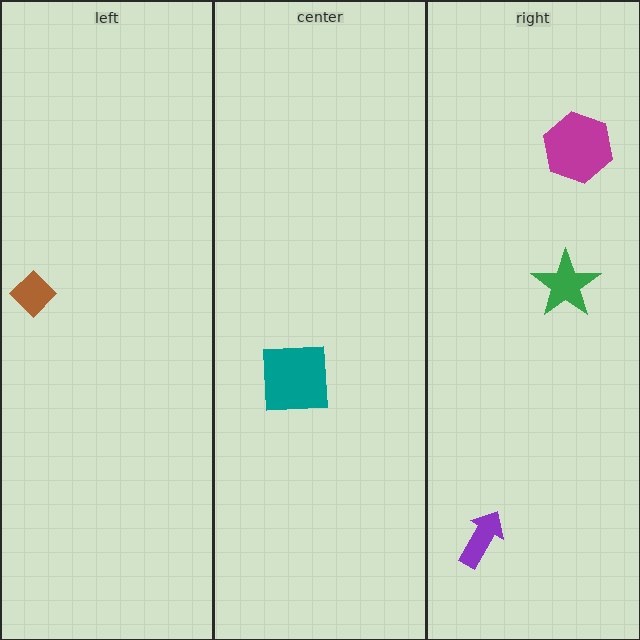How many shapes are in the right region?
3.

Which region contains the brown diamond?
The left region.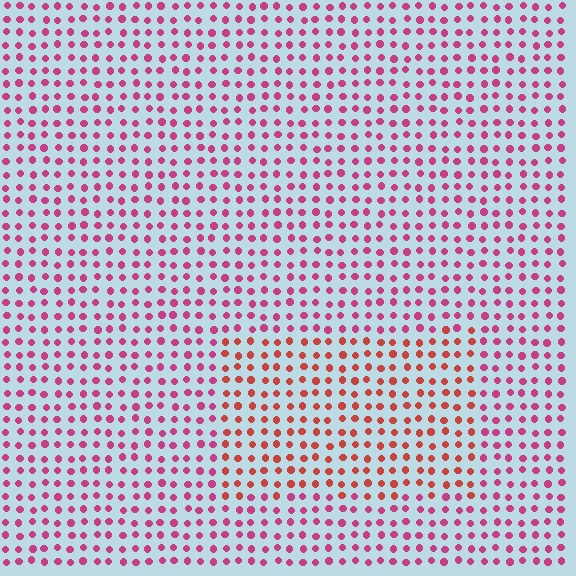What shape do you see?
I see a rectangle.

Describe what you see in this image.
The image is filled with small magenta elements in a uniform arrangement. A rectangle-shaped region is visible where the elements are tinted to a slightly different hue, forming a subtle color boundary.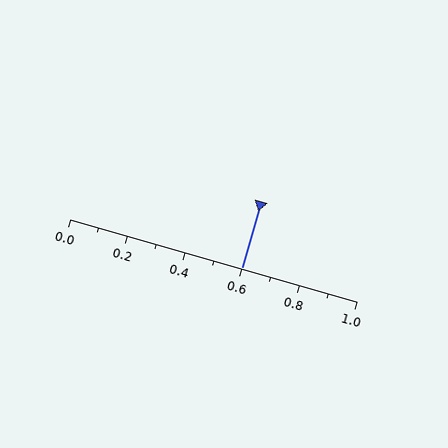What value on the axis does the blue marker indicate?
The marker indicates approximately 0.6.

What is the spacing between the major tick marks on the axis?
The major ticks are spaced 0.2 apart.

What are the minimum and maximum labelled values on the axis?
The axis runs from 0.0 to 1.0.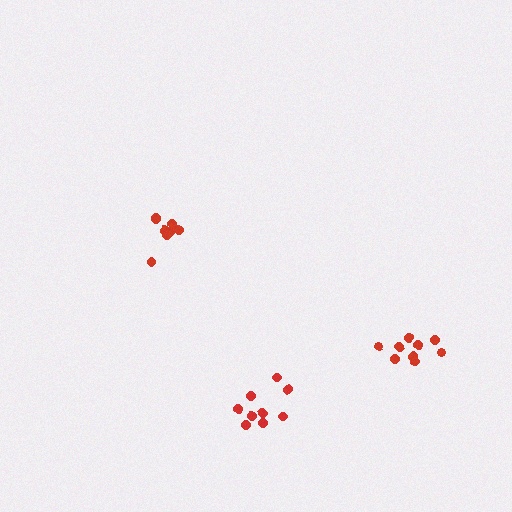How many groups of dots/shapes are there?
There are 3 groups.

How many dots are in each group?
Group 1: 8 dots, Group 2: 9 dots, Group 3: 9 dots (26 total).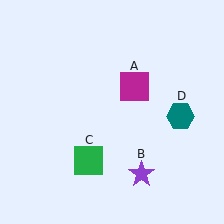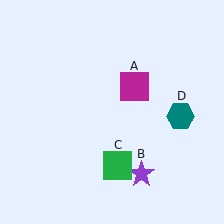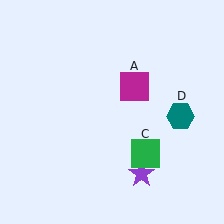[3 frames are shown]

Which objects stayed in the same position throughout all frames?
Magenta square (object A) and purple star (object B) and teal hexagon (object D) remained stationary.